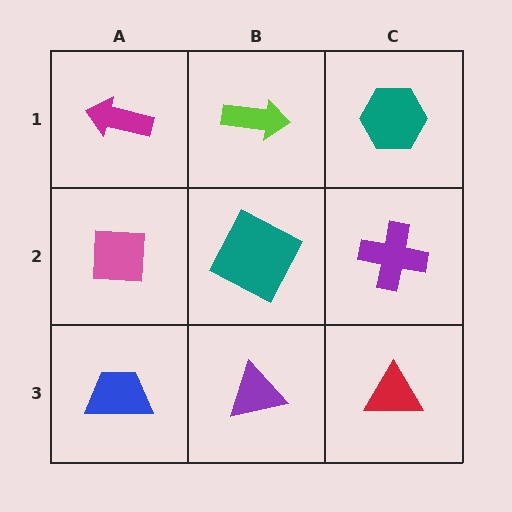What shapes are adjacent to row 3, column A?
A pink square (row 2, column A), a purple triangle (row 3, column B).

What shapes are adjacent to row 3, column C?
A purple cross (row 2, column C), a purple triangle (row 3, column B).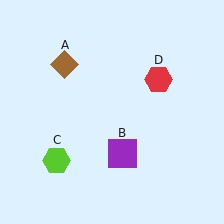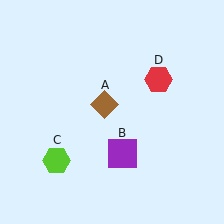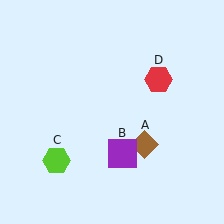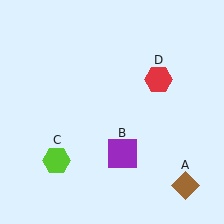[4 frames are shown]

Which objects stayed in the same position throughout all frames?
Purple square (object B) and lime hexagon (object C) and red hexagon (object D) remained stationary.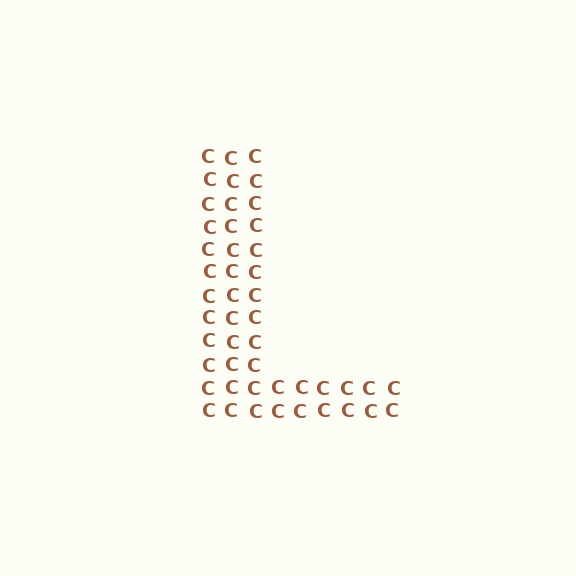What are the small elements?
The small elements are letter C's.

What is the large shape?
The large shape is the letter L.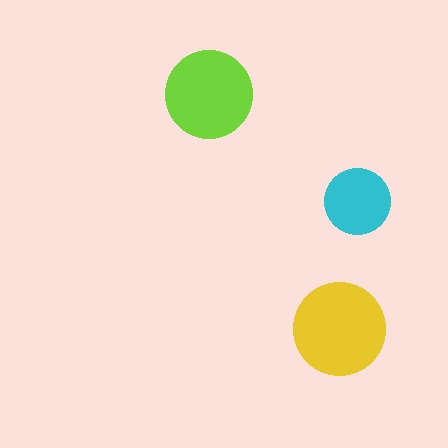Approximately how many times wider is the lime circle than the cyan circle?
About 1.5 times wider.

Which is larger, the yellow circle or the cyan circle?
The yellow one.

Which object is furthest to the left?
The lime circle is leftmost.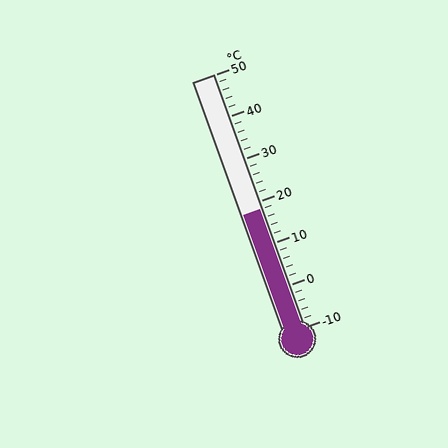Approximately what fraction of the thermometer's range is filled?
The thermometer is filled to approximately 45% of its range.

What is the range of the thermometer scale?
The thermometer scale ranges from -10°C to 50°C.